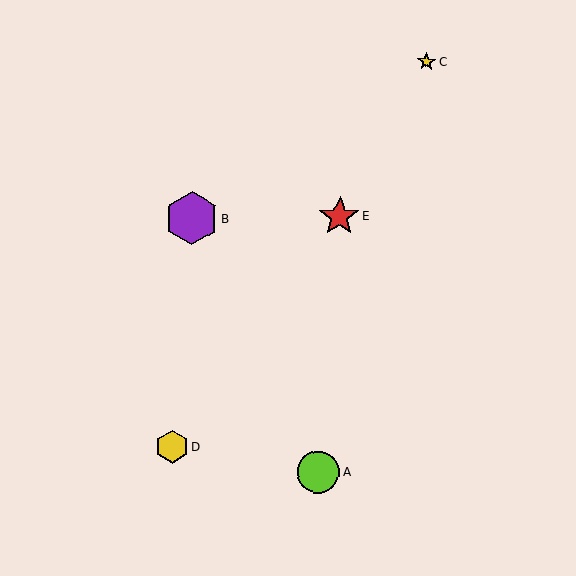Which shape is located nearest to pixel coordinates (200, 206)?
The purple hexagon (labeled B) at (192, 218) is nearest to that location.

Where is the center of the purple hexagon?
The center of the purple hexagon is at (192, 218).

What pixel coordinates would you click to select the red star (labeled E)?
Click at (339, 216) to select the red star E.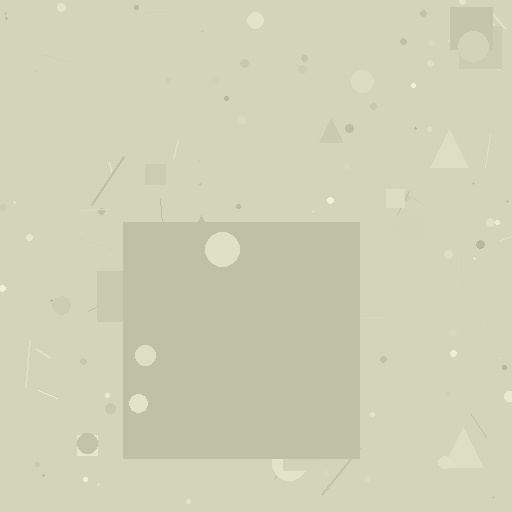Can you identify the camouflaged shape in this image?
The camouflaged shape is a square.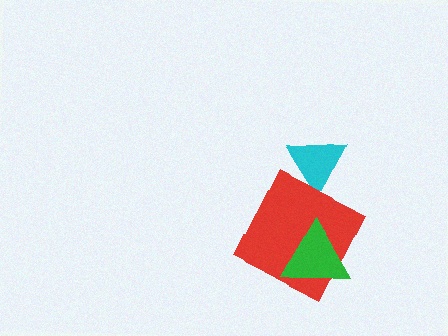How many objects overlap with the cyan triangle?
1 object overlaps with the cyan triangle.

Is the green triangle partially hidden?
No, no other shape covers it.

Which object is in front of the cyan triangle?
The red square is in front of the cyan triangle.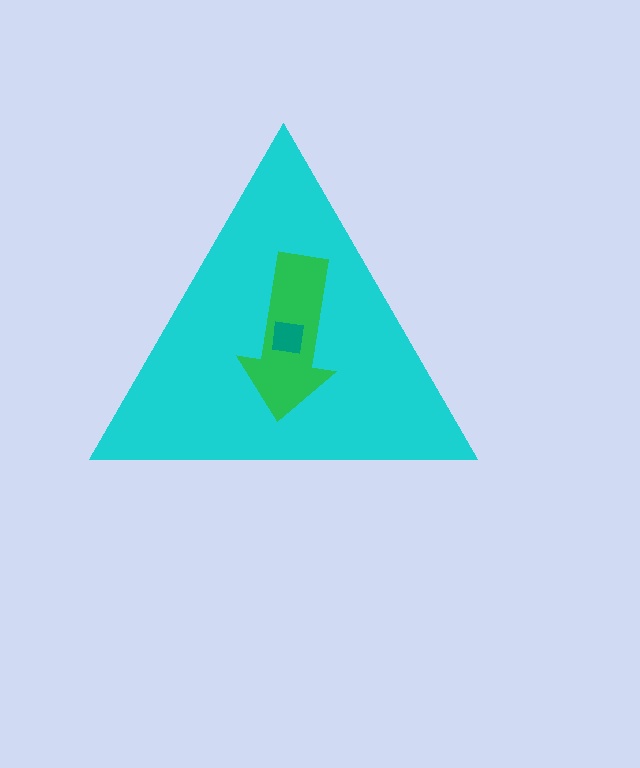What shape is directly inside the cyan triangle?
The green arrow.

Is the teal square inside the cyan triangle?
Yes.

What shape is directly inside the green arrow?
The teal square.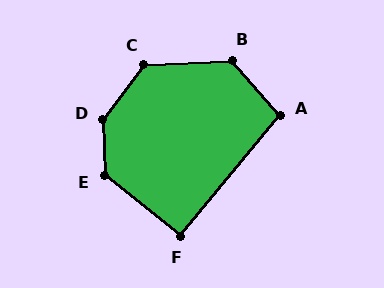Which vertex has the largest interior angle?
D, at approximately 141 degrees.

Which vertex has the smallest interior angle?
F, at approximately 91 degrees.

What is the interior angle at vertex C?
Approximately 130 degrees (obtuse).